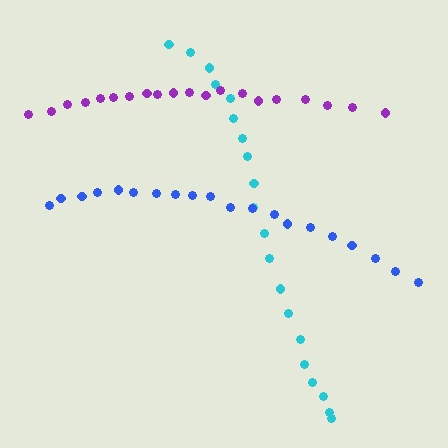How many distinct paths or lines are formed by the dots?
There are 3 distinct paths.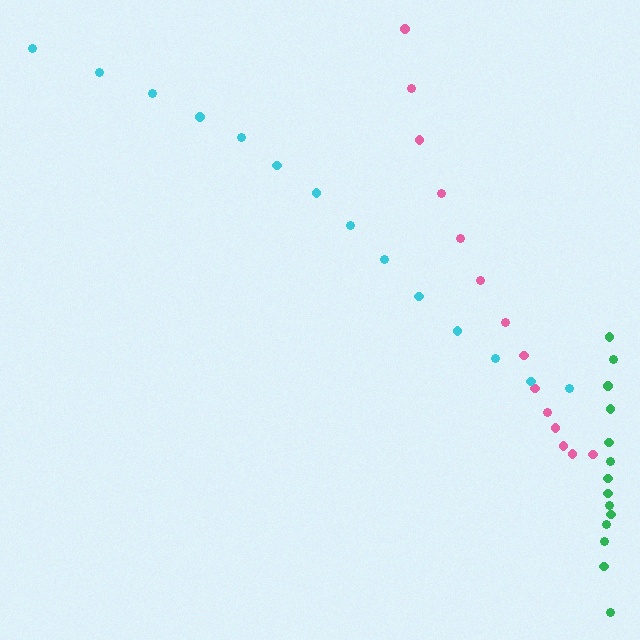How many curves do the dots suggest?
There are 3 distinct paths.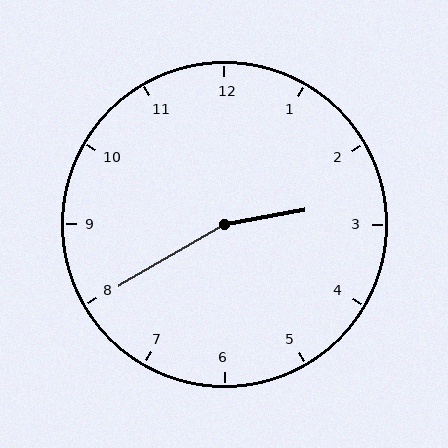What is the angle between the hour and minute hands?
Approximately 160 degrees.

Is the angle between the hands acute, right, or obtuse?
It is obtuse.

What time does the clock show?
2:40.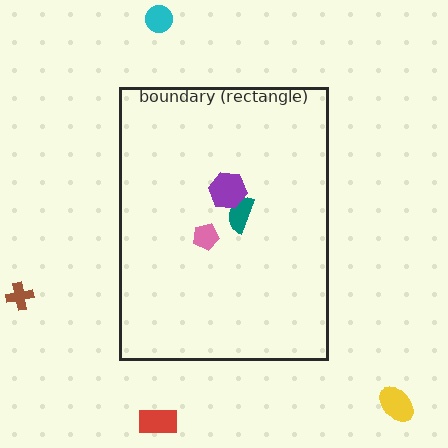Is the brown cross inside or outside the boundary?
Outside.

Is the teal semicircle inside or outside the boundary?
Inside.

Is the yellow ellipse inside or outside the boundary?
Outside.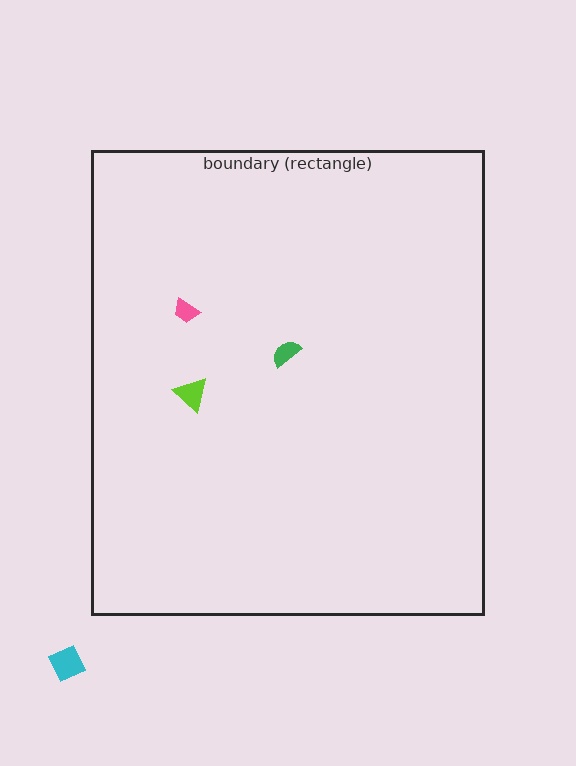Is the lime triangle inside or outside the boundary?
Inside.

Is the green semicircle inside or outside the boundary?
Inside.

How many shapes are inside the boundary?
3 inside, 1 outside.